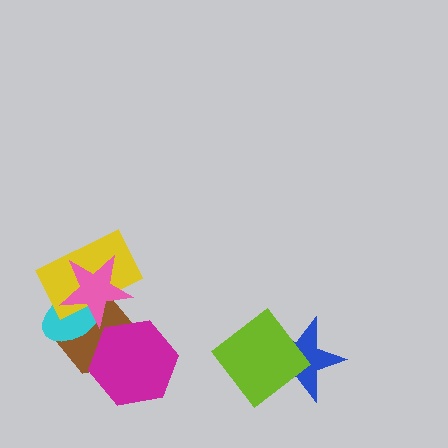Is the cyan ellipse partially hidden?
Yes, it is partially covered by another shape.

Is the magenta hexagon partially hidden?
No, no other shape covers it.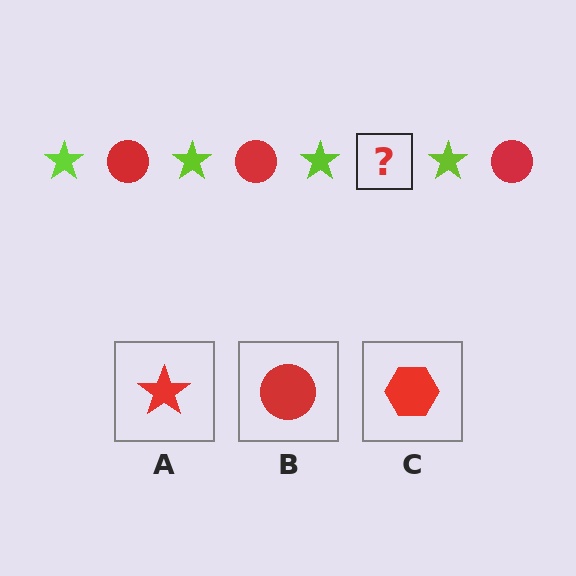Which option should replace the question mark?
Option B.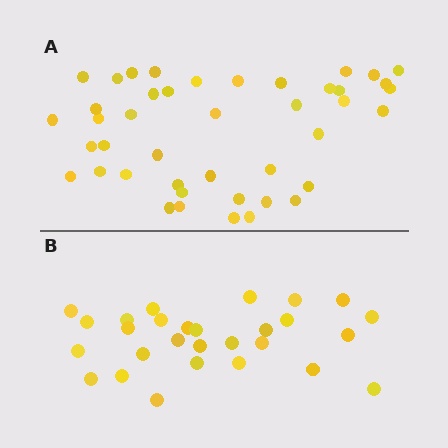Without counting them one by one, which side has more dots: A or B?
Region A (the top region) has more dots.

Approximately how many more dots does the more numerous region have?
Region A has approximately 15 more dots than region B.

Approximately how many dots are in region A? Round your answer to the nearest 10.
About 40 dots. (The exact count is 43, which rounds to 40.)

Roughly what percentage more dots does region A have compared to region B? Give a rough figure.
About 55% more.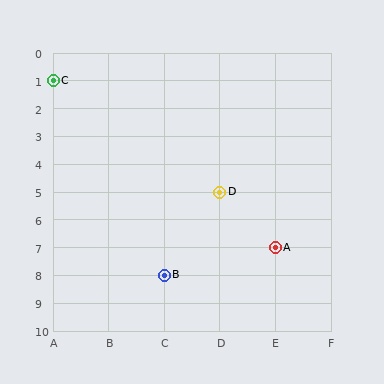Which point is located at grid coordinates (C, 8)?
Point B is at (C, 8).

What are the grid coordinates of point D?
Point D is at grid coordinates (D, 5).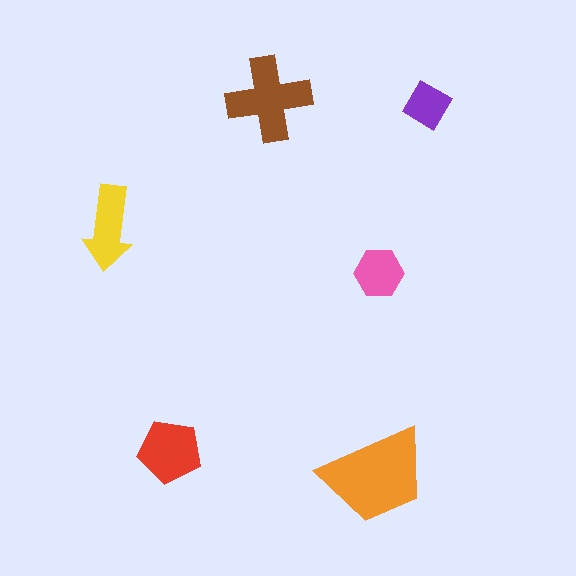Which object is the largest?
The orange trapezoid.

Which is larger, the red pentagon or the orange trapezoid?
The orange trapezoid.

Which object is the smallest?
The purple diamond.